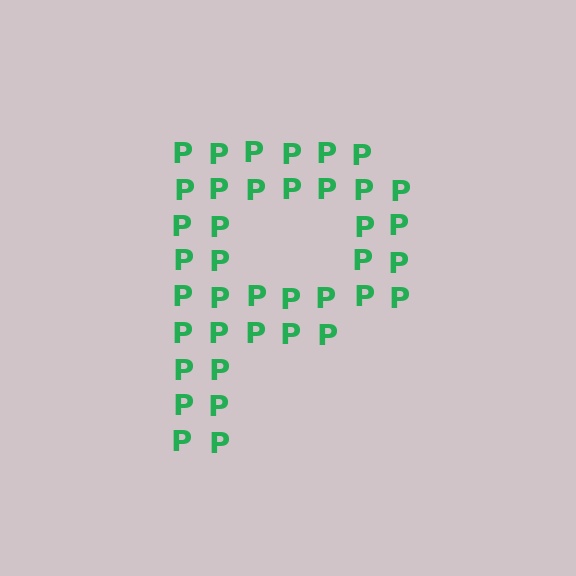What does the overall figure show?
The overall figure shows the letter P.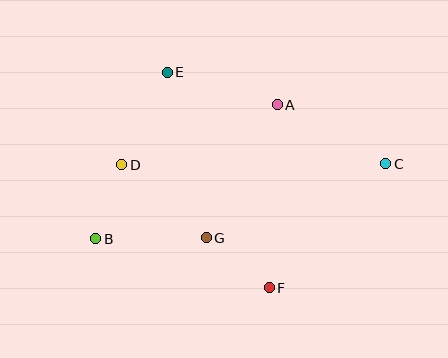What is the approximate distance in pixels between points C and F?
The distance between C and F is approximately 170 pixels.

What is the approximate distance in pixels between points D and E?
The distance between D and E is approximately 103 pixels.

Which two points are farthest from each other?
Points B and C are farthest from each other.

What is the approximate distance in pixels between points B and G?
The distance between B and G is approximately 110 pixels.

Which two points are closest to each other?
Points B and D are closest to each other.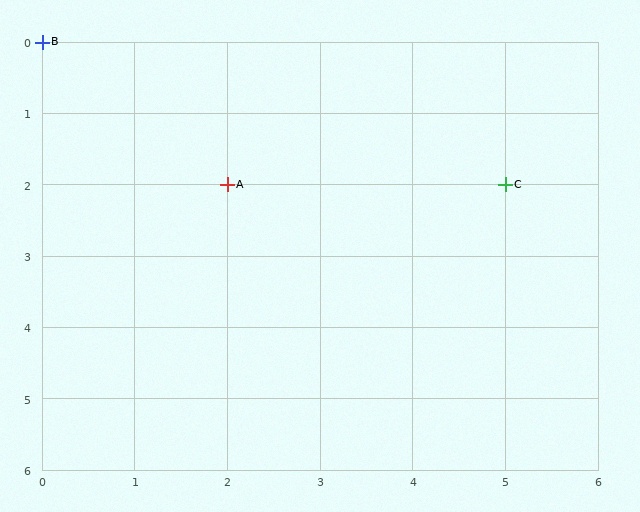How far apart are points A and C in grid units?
Points A and C are 3 columns apart.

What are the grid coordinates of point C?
Point C is at grid coordinates (5, 2).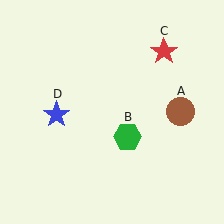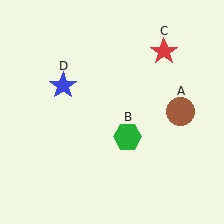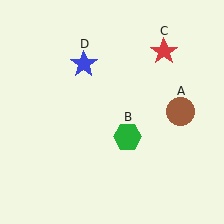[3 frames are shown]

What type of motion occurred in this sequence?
The blue star (object D) rotated clockwise around the center of the scene.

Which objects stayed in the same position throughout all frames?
Brown circle (object A) and green hexagon (object B) and red star (object C) remained stationary.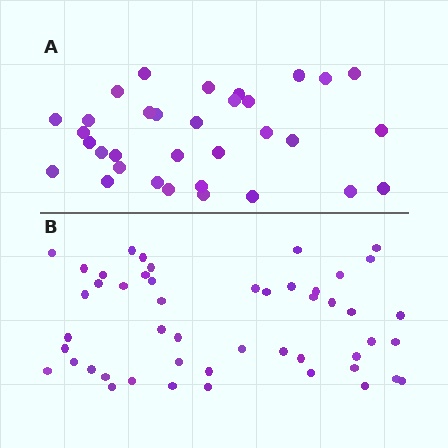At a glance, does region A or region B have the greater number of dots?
Region B (the bottom region) has more dots.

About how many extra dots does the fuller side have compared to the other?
Region B has approximately 15 more dots than region A.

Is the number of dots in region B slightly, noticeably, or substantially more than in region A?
Region B has substantially more. The ratio is roughly 1.5 to 1.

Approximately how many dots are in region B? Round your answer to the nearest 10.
About 50 dots. (The exact count is 49, which rounds to 50.)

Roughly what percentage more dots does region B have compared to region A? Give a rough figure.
About 50% more.